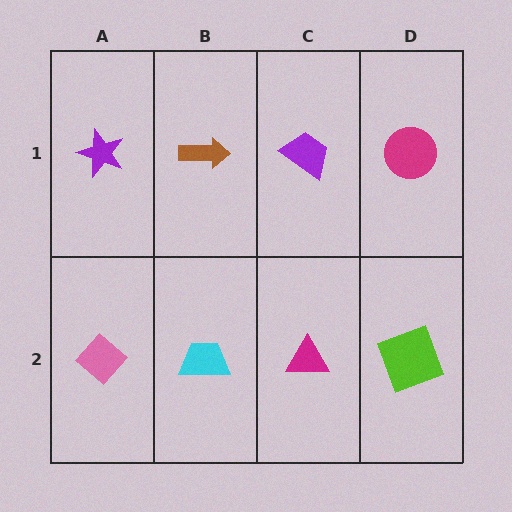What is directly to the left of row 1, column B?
A purple star.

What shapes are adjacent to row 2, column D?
A magenta circle (row 1, column D), a magenta triangle (row 2, column C).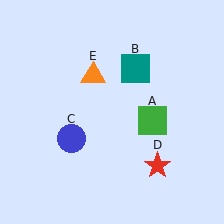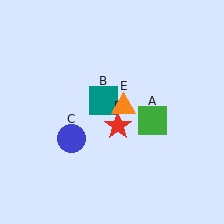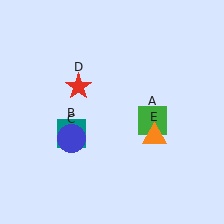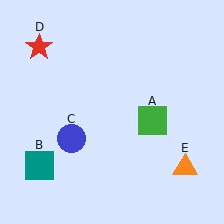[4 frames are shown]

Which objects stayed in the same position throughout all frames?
Green square (object A) and blue circle (object C) remained stationary.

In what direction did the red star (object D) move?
The red star (object D) moved up and to the left.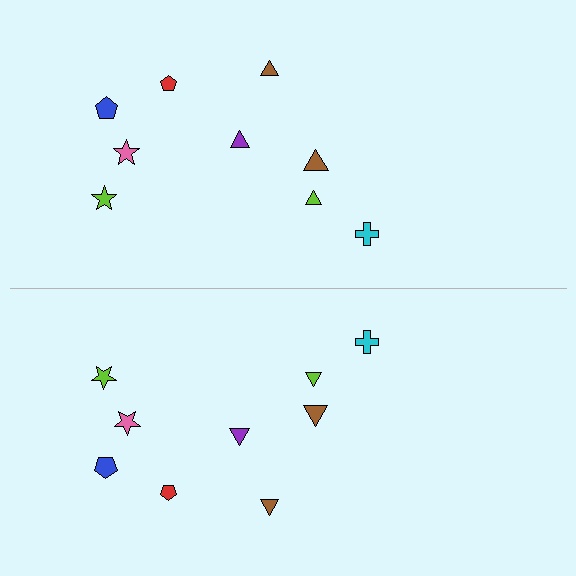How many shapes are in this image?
There are 18 shapes in this image.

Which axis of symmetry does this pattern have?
The pattern has a horizontal axis of symmetry running through the center of the image.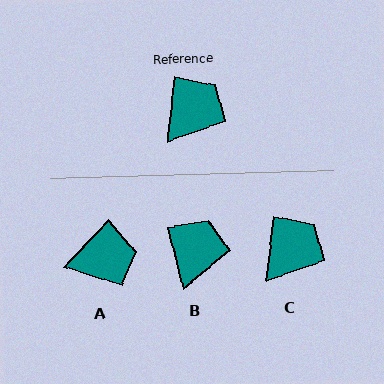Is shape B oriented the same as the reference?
No, it is off by about 21 degrees.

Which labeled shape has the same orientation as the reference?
C.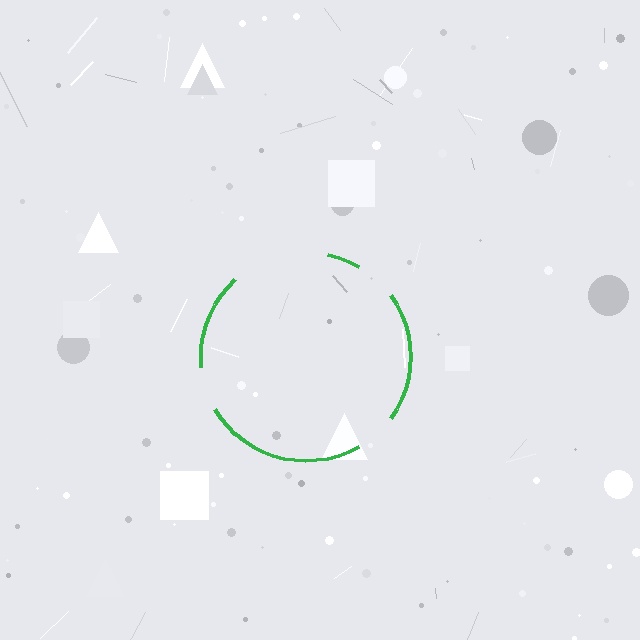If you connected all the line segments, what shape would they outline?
They would outline a circle.